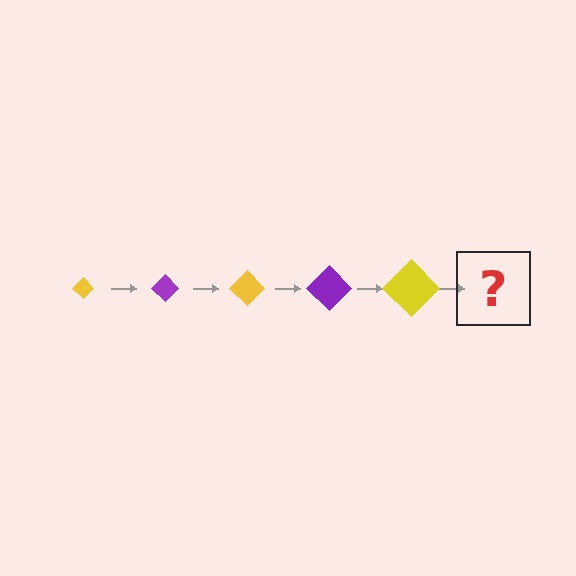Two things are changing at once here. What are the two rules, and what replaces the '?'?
The two rules are that the diamond grows larger each step and the color cycles through yellow and purple. The '?' should be a purple diamond, larger than the previous one.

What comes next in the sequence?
The next element should be a purple diamond, larger than the previous one.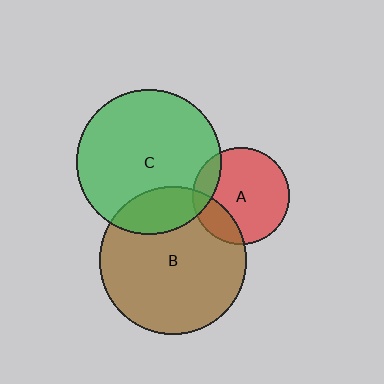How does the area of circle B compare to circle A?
Approximately 2.3 times.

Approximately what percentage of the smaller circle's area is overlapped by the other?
Approximately 20%.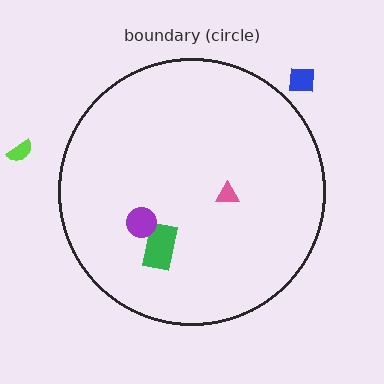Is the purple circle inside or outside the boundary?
Inside.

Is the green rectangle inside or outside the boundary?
Inside.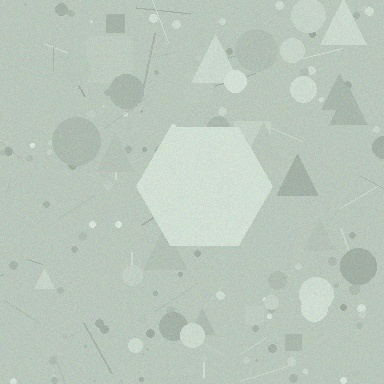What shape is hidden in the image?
A hexagon is hidden in the image.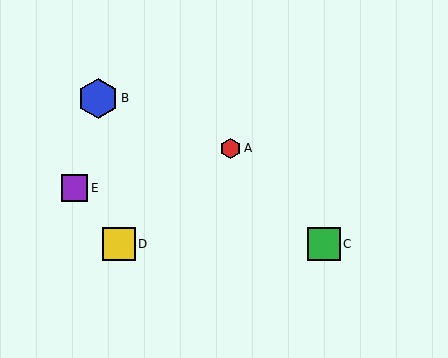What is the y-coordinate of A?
Object A is at y≈148.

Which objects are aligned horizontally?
Objects C, D are aligned horizontally.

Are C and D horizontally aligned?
Yes, both are at y≈244.